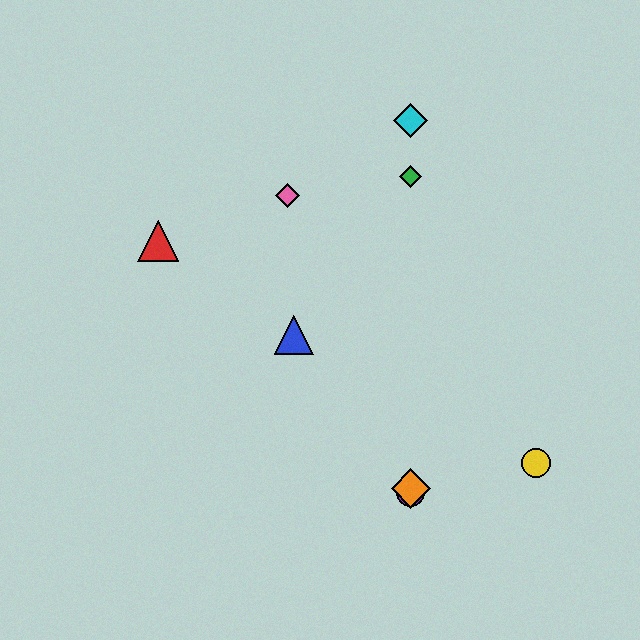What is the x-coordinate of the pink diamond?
The pink diamond is at x≈288.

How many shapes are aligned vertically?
4 shapes (the green diamond, the purple circle, the orange diamond, the cyan diamond) are aligned vertically.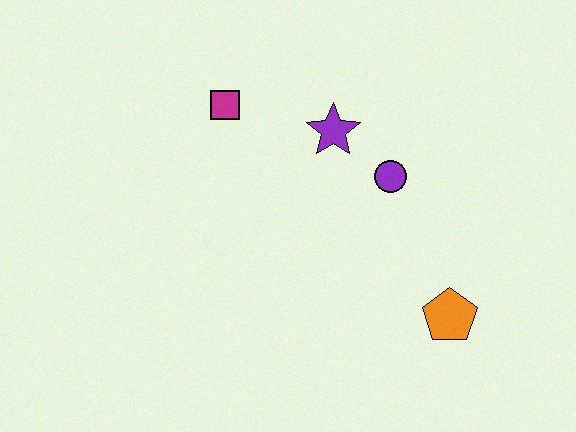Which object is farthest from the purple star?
The orange pentagon is farthest from the purple star.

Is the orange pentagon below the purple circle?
Yes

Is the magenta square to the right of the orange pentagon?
No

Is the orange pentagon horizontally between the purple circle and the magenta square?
No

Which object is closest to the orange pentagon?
The purple circle is closest to the orange pentagon.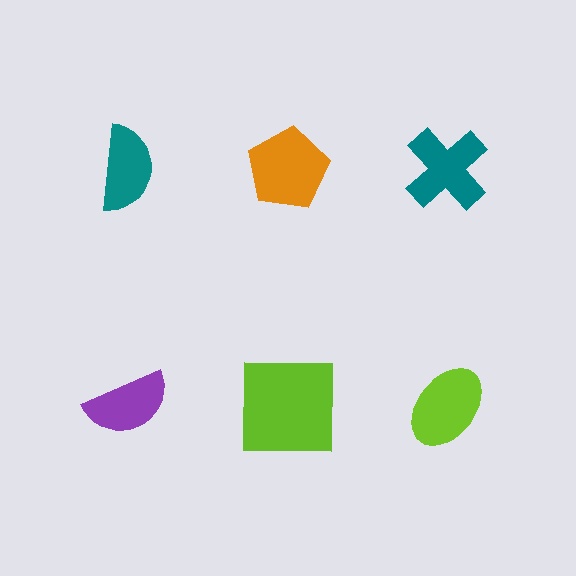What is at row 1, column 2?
An orange pentagon.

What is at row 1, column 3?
A teal cross.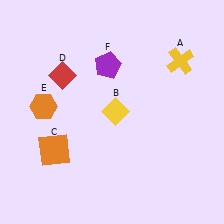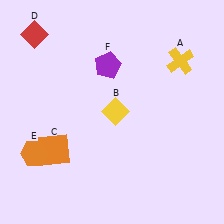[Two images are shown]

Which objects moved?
The objects that moved are: the red diamond (D), the orange hexagon (E).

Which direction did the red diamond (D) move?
The red diamond (D) moved up.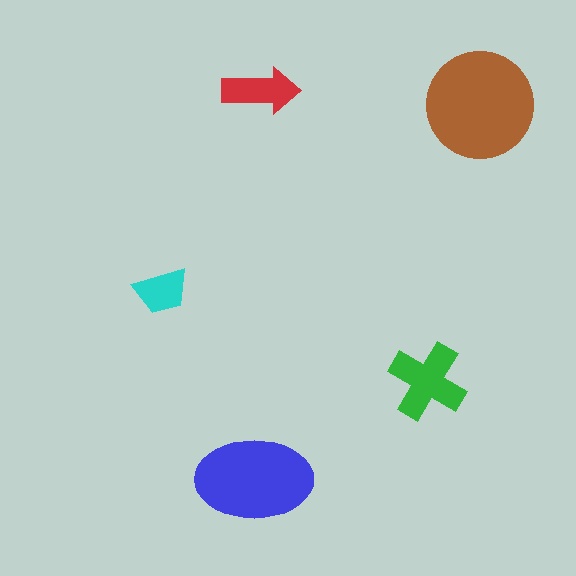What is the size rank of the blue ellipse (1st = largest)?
2nd.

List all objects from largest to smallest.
The brown circle, the blue ellipse, the green cross, the red arrow, the cyan trapezoid.